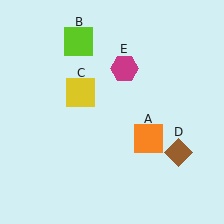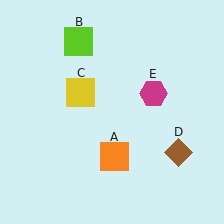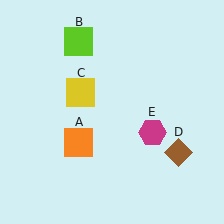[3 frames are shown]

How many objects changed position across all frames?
2 objects changed position: orange square (object A), magenta hexagon (object E).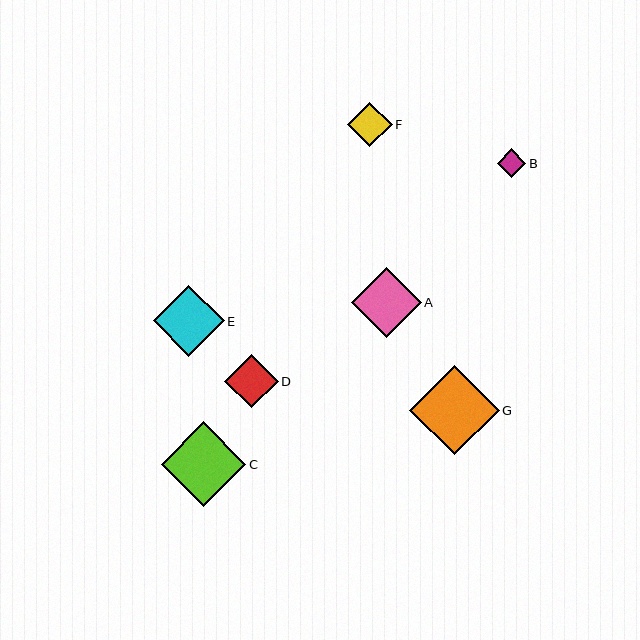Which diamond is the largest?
Diamond G is the largest with a size of approximately 89 pixels.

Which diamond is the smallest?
Diamond B is the smallest with a size of approximately 28 pixels.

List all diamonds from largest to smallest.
From largest to smallest: G, C, E, A, D, F, B.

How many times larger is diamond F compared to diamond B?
Diamond F is approximately 1.6 times the size of diamond B.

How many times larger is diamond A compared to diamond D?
Diamond A is approximately 1.3 times the size of diamond D.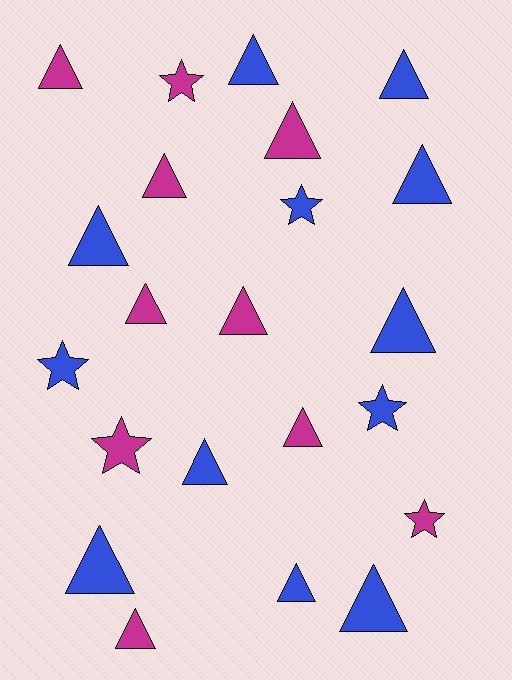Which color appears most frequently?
Blue, with 12 objects.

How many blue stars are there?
There are 3 blue stars.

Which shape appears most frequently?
Triangle, with 16 objects.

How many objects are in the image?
There are 22 objects.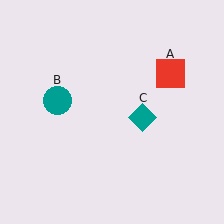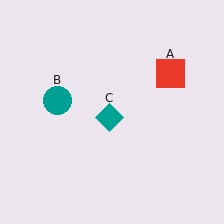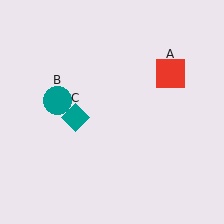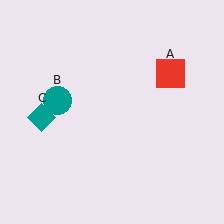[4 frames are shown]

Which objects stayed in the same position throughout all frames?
Red square (object A) and teal circle (object B) remained stationary.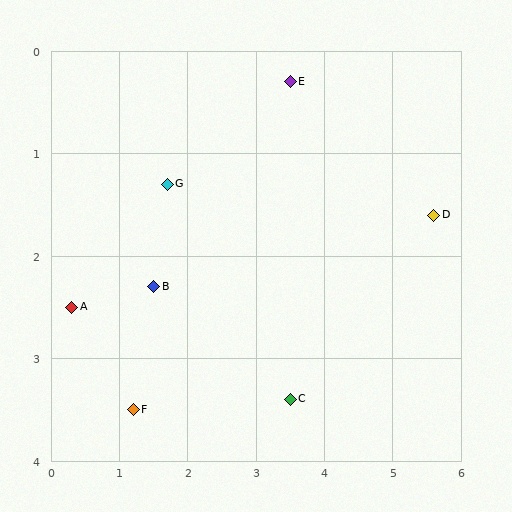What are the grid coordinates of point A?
Point A is at approximately (0.3, 2.5).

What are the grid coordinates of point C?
Point C is at approximately (3.5, 3.4).